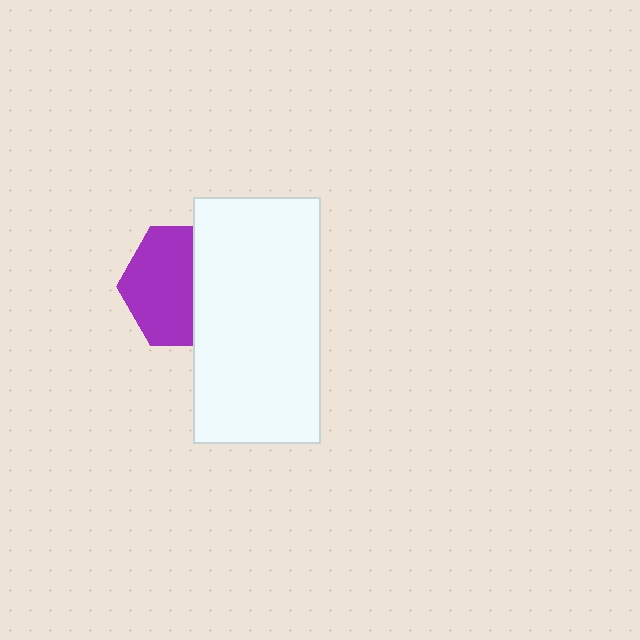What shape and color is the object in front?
The object in front is a white rectangle.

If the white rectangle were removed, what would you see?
You would see the complete purple hexagon.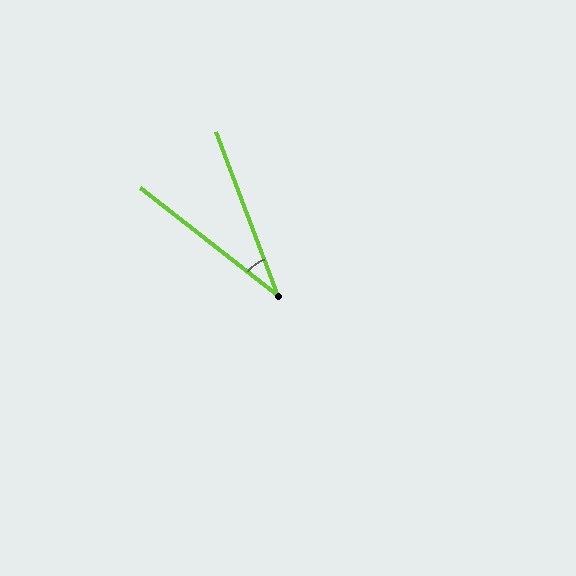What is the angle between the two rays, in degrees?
Approximately 31 degrees.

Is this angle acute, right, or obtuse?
It is acute.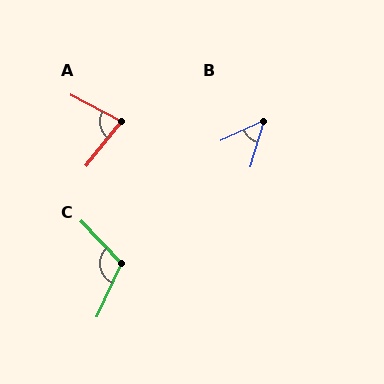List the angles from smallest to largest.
B (48°), A (79°), C (112°).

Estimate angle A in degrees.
Approximately 79 degrees.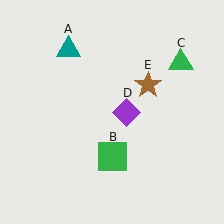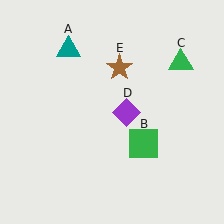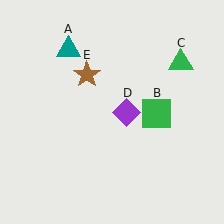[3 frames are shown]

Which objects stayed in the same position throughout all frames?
Teal triangle (object A) and green triangle (object C) and purple diamond (object D) remained stationary.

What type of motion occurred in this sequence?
The green square (object B), brown star (object E) rotated counterclockwise around the center of the scene.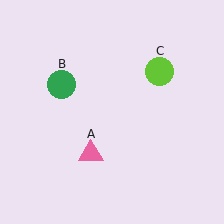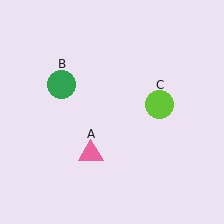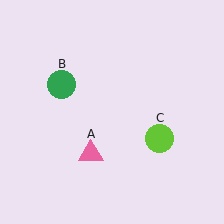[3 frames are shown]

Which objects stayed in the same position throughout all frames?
Pink triangle (object A) and green circle (object B) remained stationary.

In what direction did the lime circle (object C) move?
The lime circle (object C) moved down.